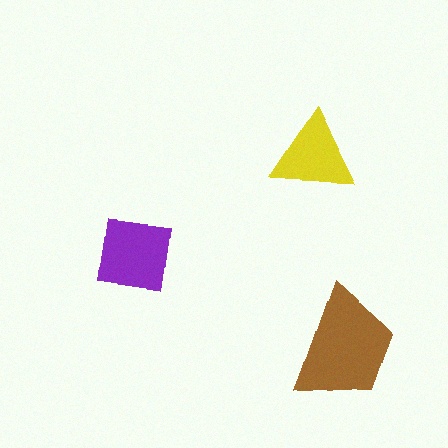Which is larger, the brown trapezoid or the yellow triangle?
The brown trapezoid.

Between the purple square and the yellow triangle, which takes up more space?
The purple square.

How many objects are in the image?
There are 3 objects in the image.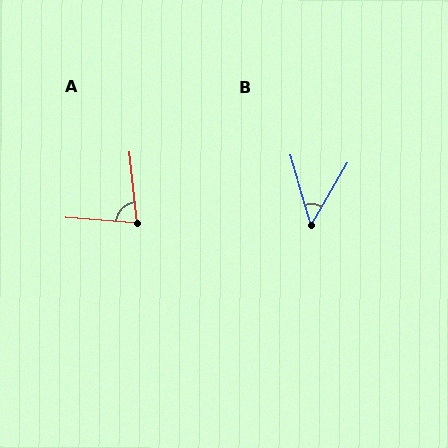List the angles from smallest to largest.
B (47°), A (79°).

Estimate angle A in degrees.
Approximately 79 degrees.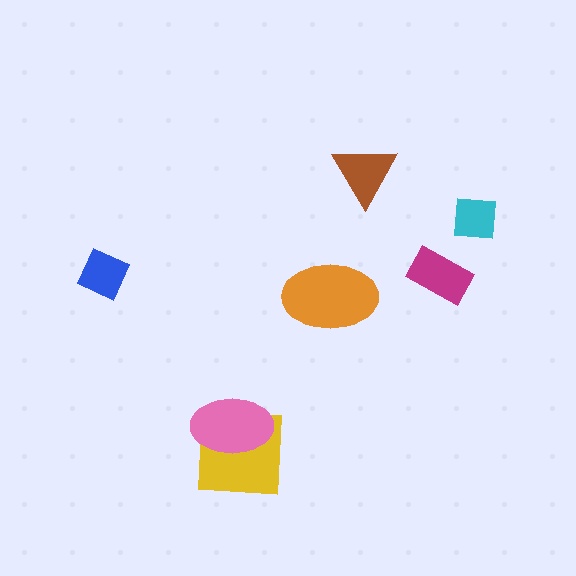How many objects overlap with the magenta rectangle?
0 objects overlap with the magenta rectangle.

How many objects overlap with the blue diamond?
0 objects overlap with the blue diamond.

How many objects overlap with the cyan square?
0 objects overlap with the cyan square.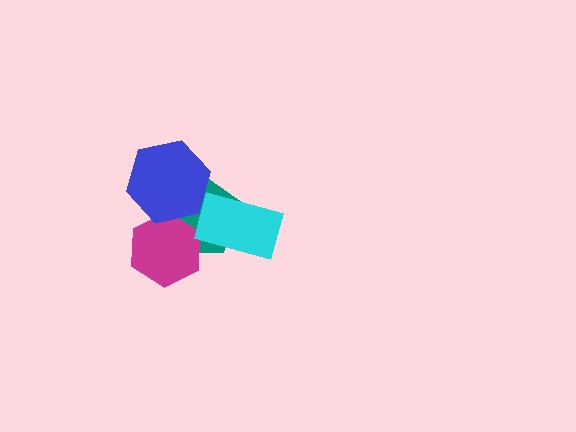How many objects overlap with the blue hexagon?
2 objects overlap with the blue hexagon.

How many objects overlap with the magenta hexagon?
2 objects overlap with the magenta hexagon.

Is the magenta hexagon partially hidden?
Yes, it is partially covered by another shape.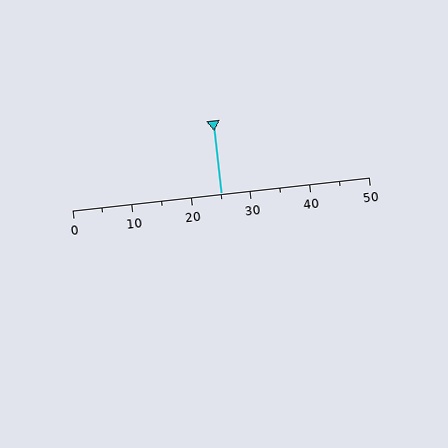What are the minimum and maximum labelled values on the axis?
The axis runs from 0 to 50.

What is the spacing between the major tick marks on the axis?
The major ticks are spaced 10 apart.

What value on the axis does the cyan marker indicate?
The marker indicates approximately 25.